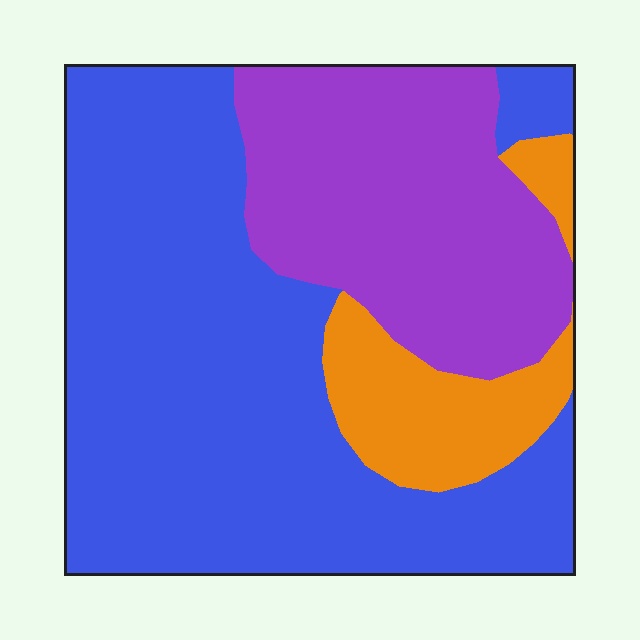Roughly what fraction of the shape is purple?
Purple covers about 30% of the shape.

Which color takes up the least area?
Orange, at roughly 15%.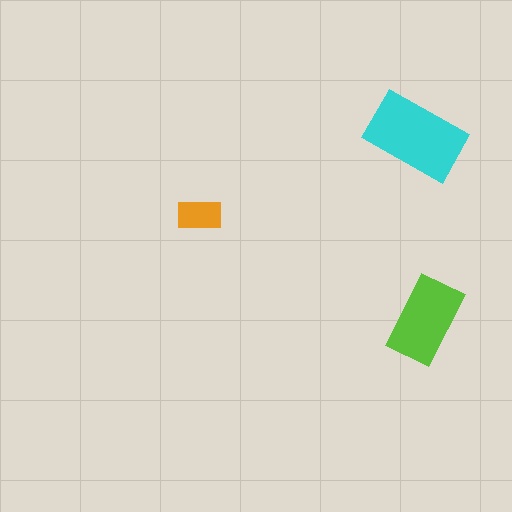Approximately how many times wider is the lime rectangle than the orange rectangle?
About 2 times wider.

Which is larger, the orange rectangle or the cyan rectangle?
The cyan one.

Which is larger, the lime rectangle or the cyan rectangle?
The cyan one.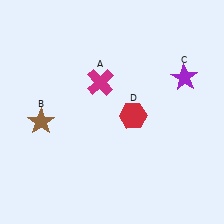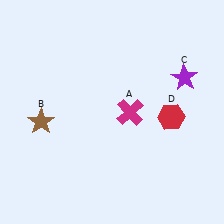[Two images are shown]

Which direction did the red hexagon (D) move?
The red hexagon (D) moved right.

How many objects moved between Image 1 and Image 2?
2 objects moved between the two images.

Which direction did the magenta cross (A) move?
The magenta cross (A) moved down.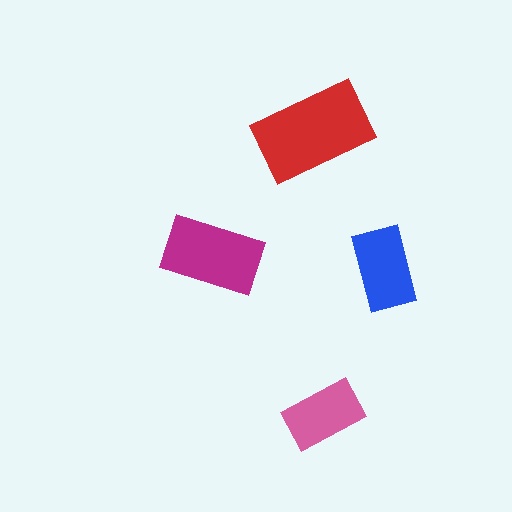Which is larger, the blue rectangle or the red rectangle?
The red one.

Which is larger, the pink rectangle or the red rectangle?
The red one.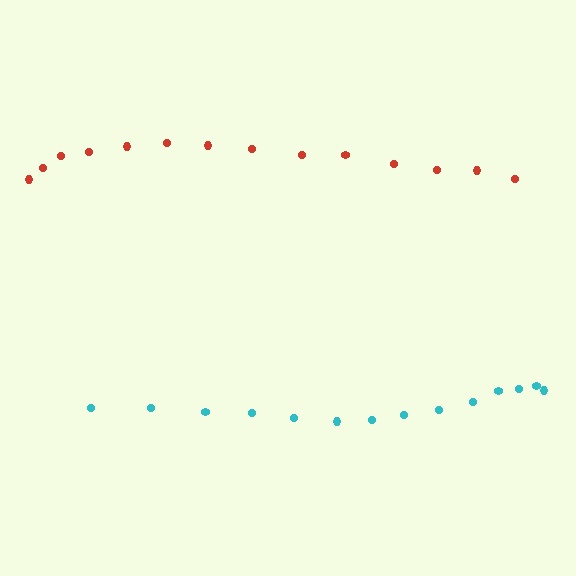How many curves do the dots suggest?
There are 2 distinct paths.